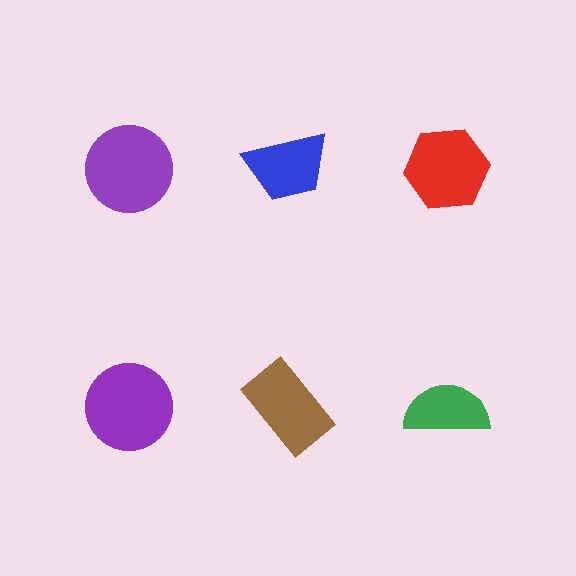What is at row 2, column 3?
A green semicircle.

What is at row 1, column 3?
A red hexagon.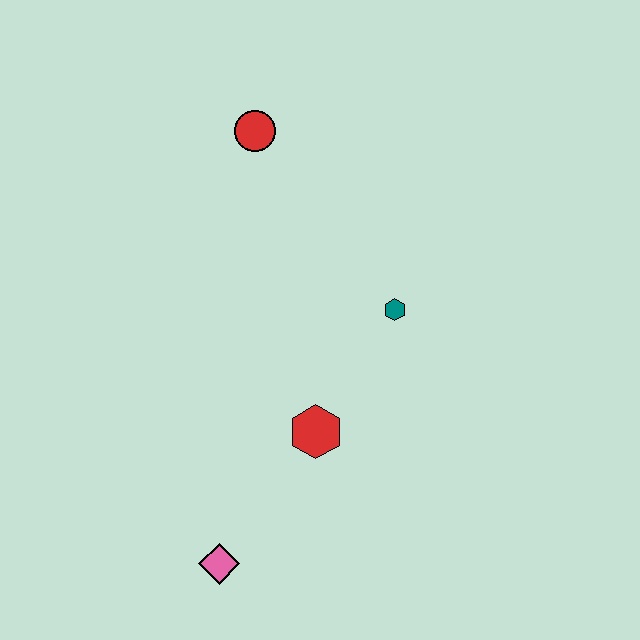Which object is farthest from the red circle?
The pink diamond is farthest from the red circle.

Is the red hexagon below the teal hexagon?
Yes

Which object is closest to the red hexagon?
The teal hexagon is closest to the red hexagon.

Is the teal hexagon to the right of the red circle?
Yes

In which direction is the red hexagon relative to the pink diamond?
The red hexagon is above the pink diamond.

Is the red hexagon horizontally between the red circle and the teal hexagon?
Yes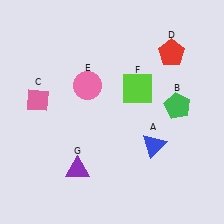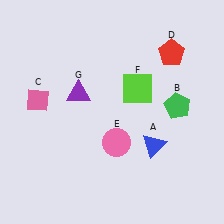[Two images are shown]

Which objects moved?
The objects that moved are: the pink circle (E), the purple triangle (G).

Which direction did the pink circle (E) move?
The pink circle (E) moved down.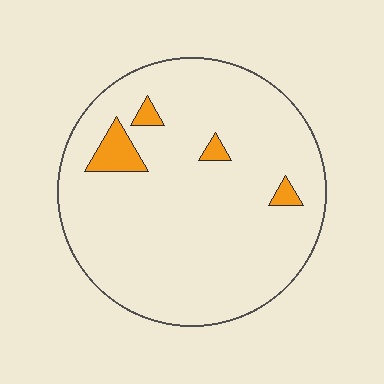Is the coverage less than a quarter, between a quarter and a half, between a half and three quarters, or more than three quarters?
Less than a quarter.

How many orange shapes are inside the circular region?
4.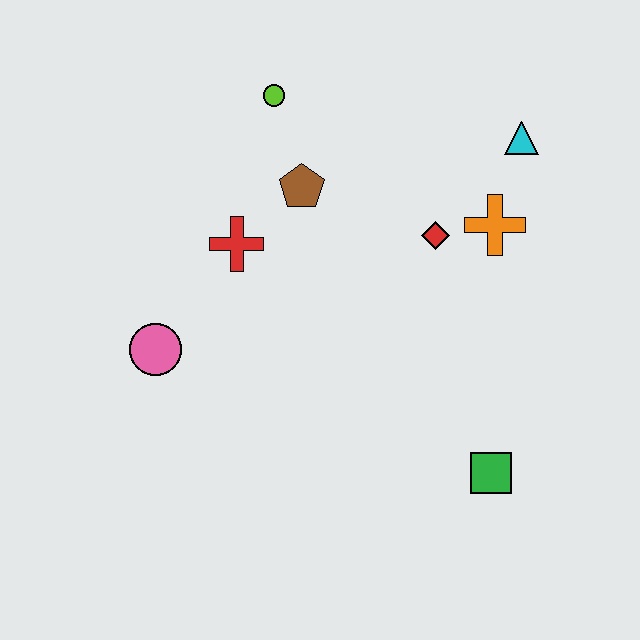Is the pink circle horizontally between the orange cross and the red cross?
No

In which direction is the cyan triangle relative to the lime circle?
The cyan triangle is to the right of the lime circle.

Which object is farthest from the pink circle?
The cyan triangle is farthest from the pink circle.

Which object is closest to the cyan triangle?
The orange cross is closest to the cyan triangle.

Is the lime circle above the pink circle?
Yes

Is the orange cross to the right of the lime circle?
Yes